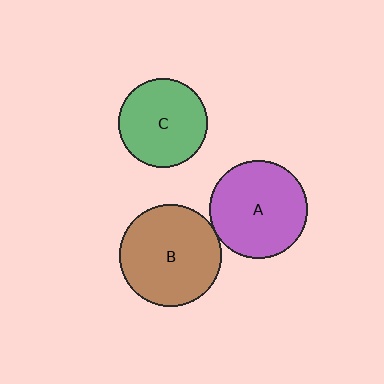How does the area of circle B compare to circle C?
Approximately 1.3 times.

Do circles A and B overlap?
Yes.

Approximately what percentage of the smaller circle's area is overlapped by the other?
Approximately 5%.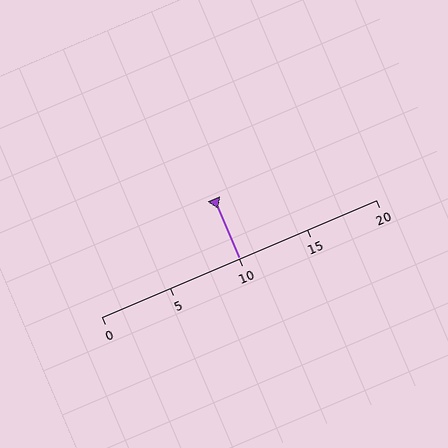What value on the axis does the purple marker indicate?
The marker indicates approximately 10.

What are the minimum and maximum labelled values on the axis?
The axis runs from 0 to 20.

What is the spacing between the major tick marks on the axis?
The major ticks are spaced 5 apart.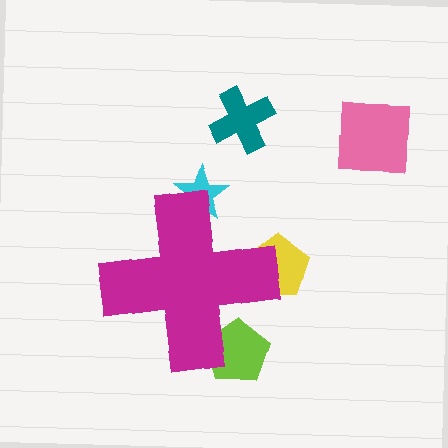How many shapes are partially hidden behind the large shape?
3 shapes are partially hidden.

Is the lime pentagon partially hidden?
Yes, the lime pentagon is partially hidden behind the magenta cross.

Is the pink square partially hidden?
No, the pink square is fully visible.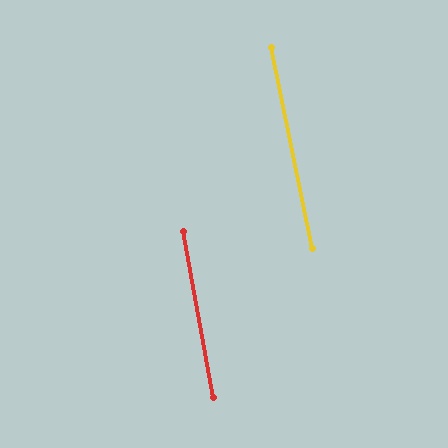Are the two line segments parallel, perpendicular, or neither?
Parallel — their directions differ by only 1.1°.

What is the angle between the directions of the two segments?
Approximately 1 degree.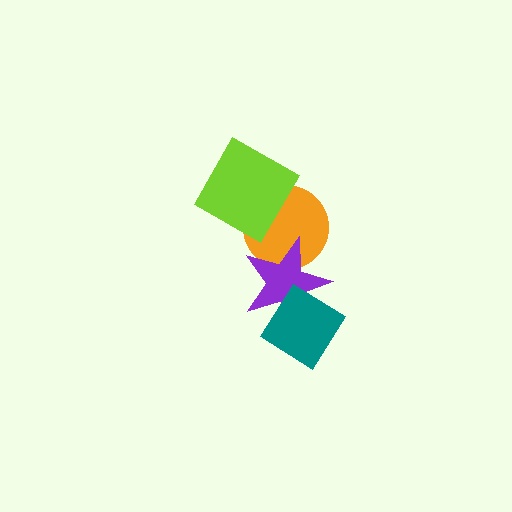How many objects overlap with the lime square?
1 object overlaps with the lime square.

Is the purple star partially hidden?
Yes, it is partially covered by another shape.